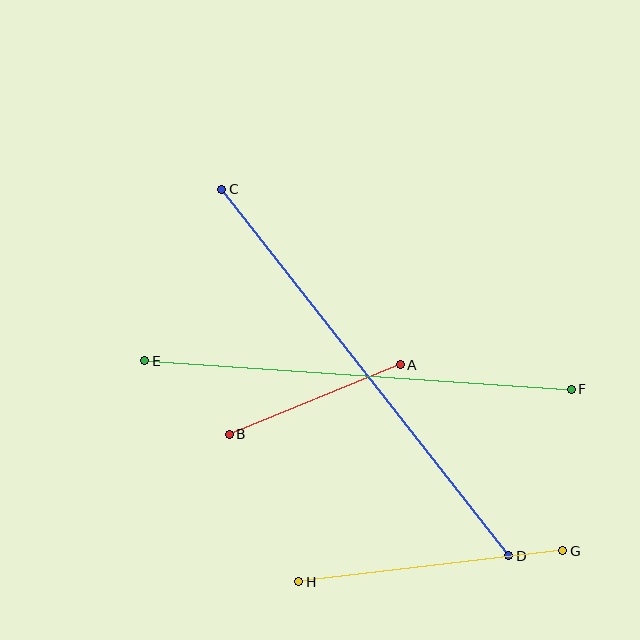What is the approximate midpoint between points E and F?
The midpoint is at approximately (358, 375) pixels.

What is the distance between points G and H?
The distance is approximately 266 pixels.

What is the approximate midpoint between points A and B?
The midpoint is at approximately (315, 400) pixels.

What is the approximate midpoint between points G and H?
The midpoint is at approximately (431, 566) pixels.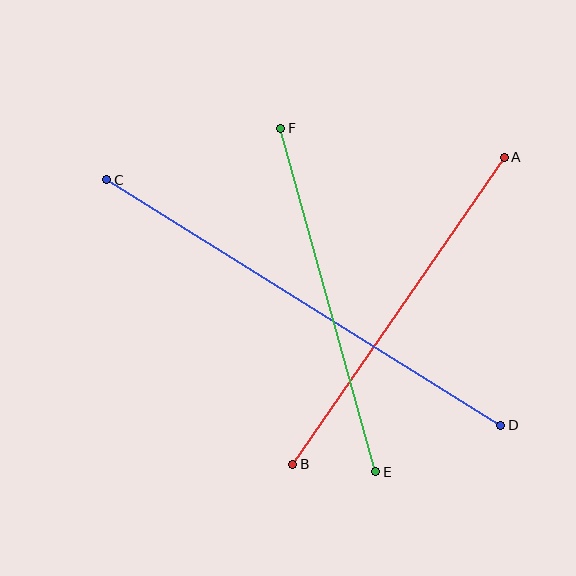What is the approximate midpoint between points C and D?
The midpoint is at approximately (304, 303) pixels.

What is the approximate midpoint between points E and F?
The midpoint is at approximately (328, 300) pixels.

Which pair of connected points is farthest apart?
Points C and D are farthest apart.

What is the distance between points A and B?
The distance is approximately 373 pixels.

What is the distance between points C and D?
The distance is approximately 464 pixels.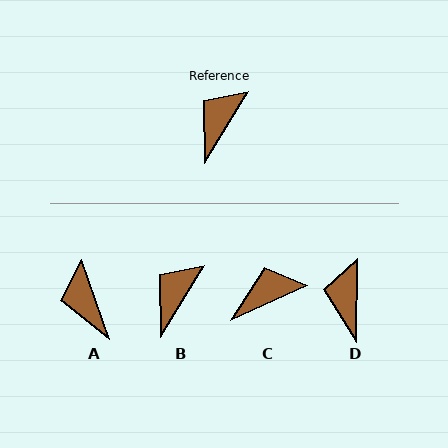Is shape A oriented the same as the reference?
No, it is off by about 51 degrees.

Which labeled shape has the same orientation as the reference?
B.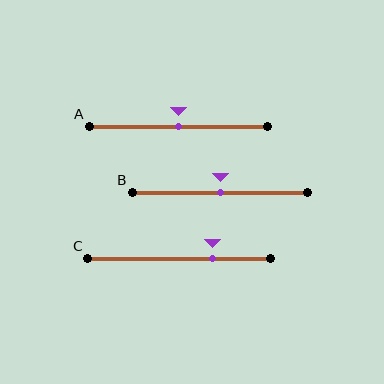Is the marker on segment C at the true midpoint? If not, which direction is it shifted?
No, the marker on segment C is shifted to the right by about 18% of the segment length.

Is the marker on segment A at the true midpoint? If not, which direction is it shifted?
Yes, the marker on segment A is at the true midpoint.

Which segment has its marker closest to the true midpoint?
Segment A has its marker closest to the true midpoint.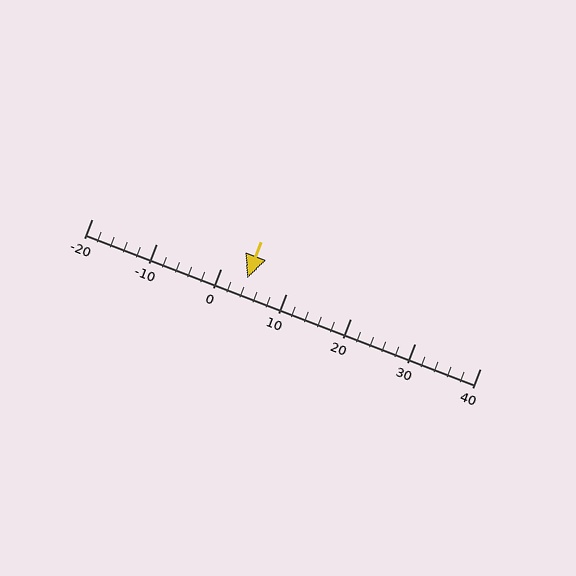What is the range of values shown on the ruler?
The ruler shows values from -20 to 40.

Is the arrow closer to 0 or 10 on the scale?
The arrow is closer to 0.